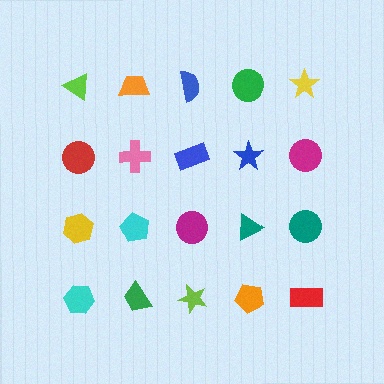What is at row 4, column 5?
A red rectangle.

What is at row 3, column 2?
A cyan pentagon.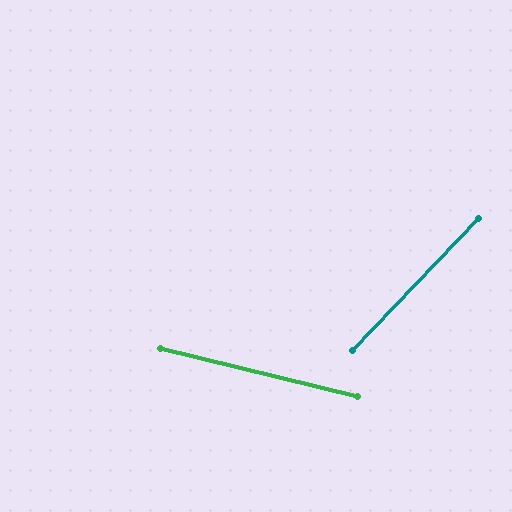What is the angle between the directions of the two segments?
Approximately 60 degrees.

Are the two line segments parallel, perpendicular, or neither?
Neither parallel nor perpendicular — they differ by about 60°.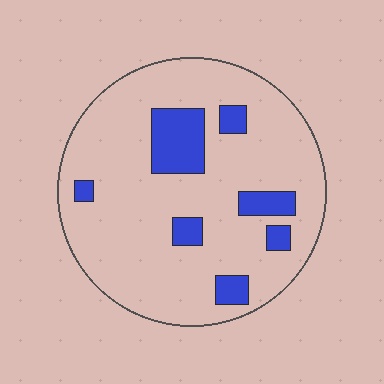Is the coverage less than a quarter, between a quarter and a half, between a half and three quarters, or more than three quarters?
Less than a quarter.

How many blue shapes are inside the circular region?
7.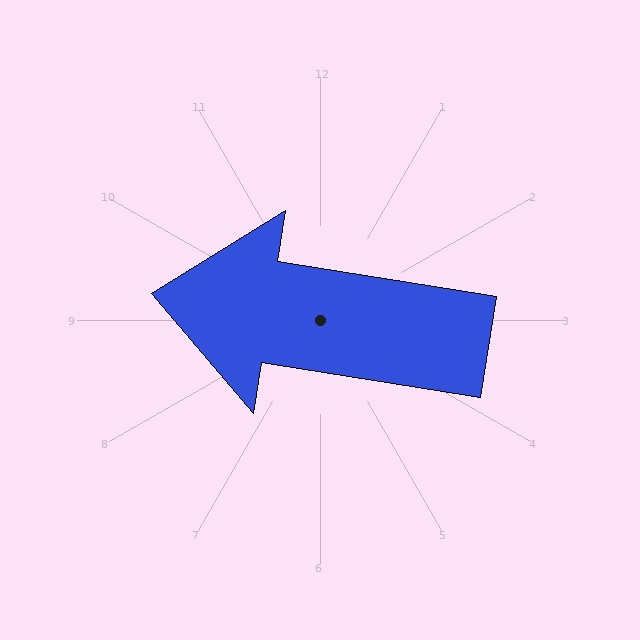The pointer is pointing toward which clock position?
Roughly 9 o'clock.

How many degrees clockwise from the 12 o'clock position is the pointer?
Approximately 279 degrees.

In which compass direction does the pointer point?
West.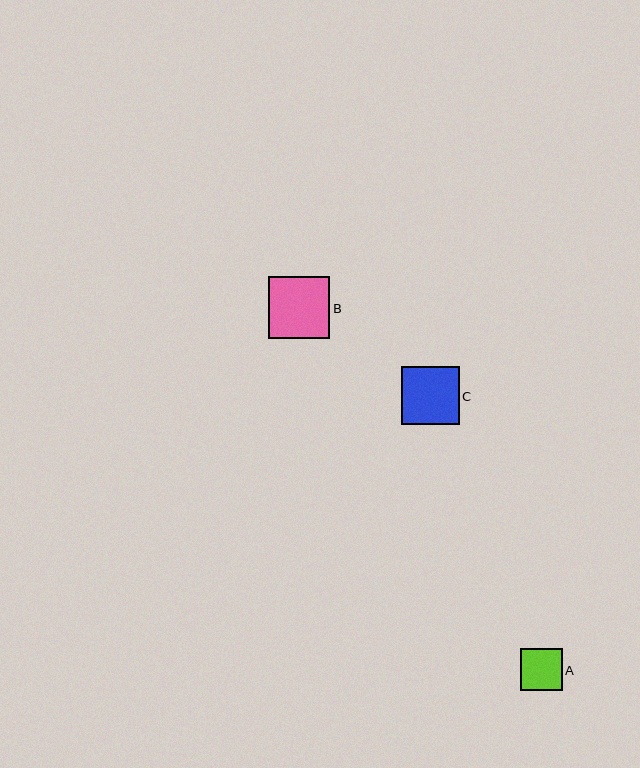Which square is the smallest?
Square A is the smallest with a size of approximately 42 pixels.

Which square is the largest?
Square B is the largest with a size of approximately 61 pixels.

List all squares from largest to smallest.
From largest to smallest: B, C, A.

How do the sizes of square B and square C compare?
Square B and square C are approximately the same size.